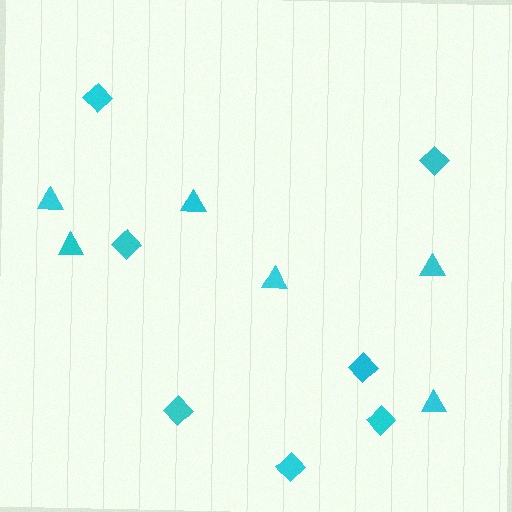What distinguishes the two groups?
There are 2 groups: one group of triangles (6) and one group of diamonds (7).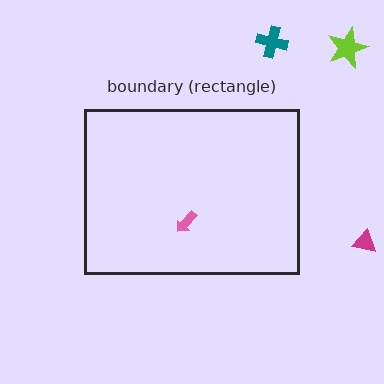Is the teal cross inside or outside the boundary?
Outside.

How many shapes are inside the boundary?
1 inside, 3 outside.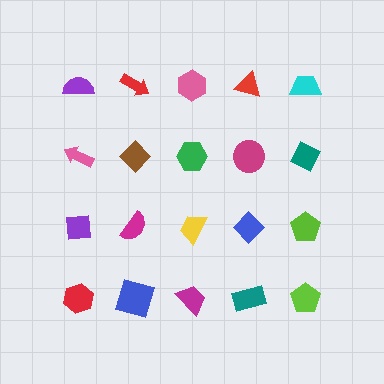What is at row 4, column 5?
A lime pentagon.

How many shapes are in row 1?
5 shapes.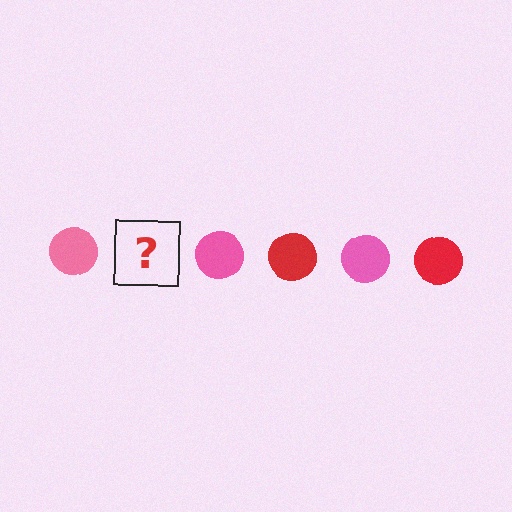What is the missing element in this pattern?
The missing element is a red circle.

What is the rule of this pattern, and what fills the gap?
The rule is that the pattern cycles through pink, red circles. The gap should be filled with a red circle.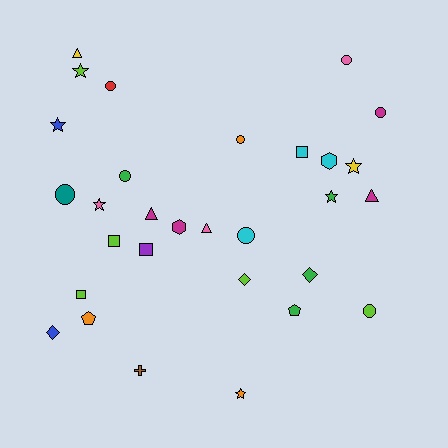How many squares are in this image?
There are 4 squares.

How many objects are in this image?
There are 30 objects.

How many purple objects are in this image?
There is 1 purple object.